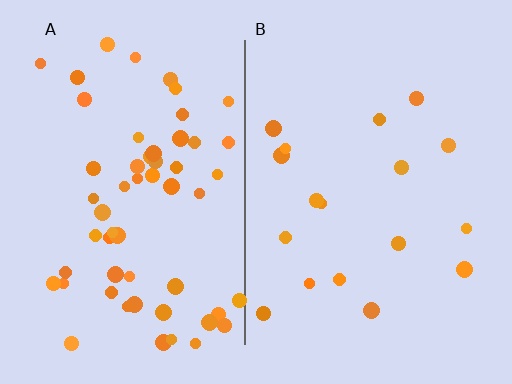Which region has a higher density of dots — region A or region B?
A (the left).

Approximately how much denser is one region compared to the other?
Approximately 3.2× — region A over region B.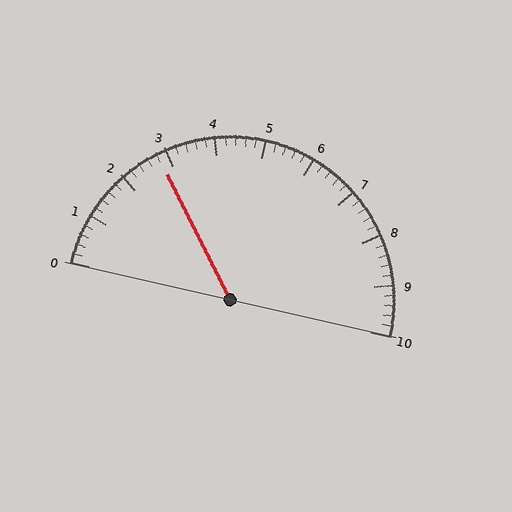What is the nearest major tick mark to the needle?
The nearest major tick mark is 3.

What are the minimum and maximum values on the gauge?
The gauge ranges from 0 to 10.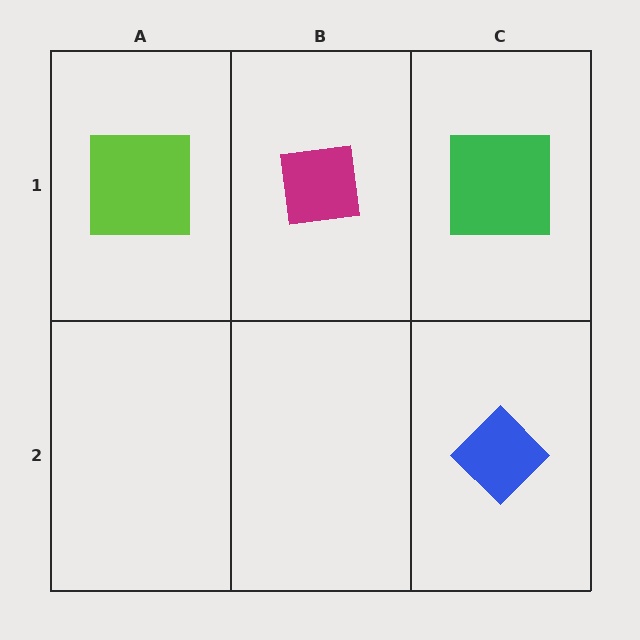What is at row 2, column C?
A blue diamond.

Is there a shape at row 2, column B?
No, that cell is empty.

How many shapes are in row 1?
3 shapes.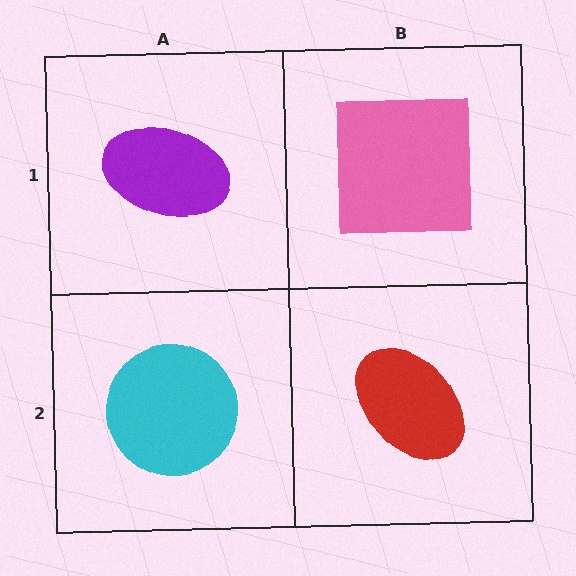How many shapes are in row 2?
2 shapes.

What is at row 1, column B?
A pink square.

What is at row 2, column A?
A cyan circle.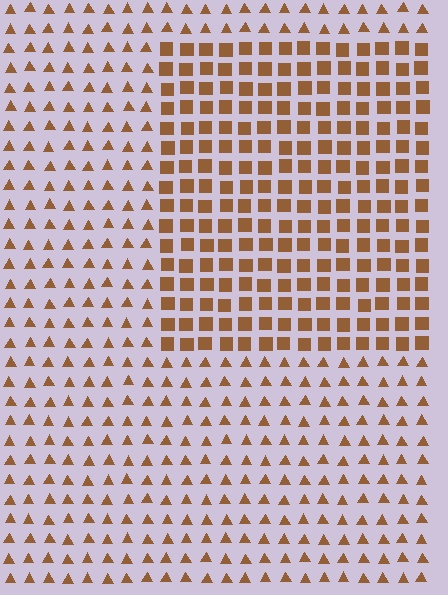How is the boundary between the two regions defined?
The boundary is defined by a change in element shape: squares inside vs. triangles outside. All elements share the same color and spacing.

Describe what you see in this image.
The image is filled with small brown elements arranged in a uniform grid. A rectangle-shaped region contains squares, while the surrounding area contains triangles. The boundary is defined purely by the change in element shape.